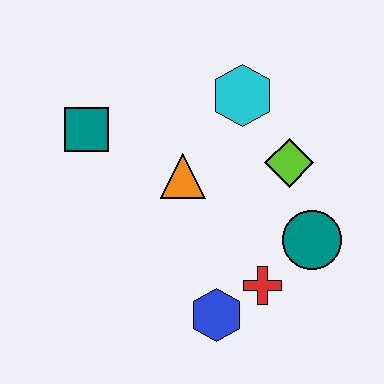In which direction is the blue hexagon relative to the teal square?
The blue hexagon is below the teal square.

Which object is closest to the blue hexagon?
The red cross is closest to the blue hexagon.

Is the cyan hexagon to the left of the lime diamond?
Yes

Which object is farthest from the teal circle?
The teal square is farthest from the teal circle.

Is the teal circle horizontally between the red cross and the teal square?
No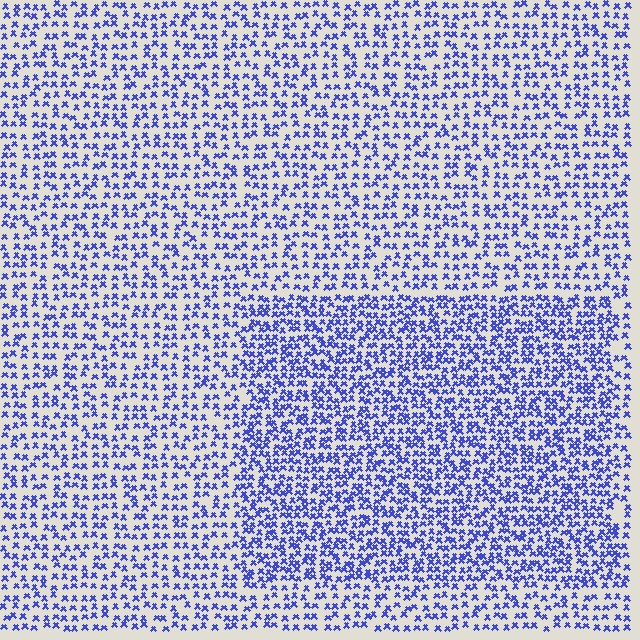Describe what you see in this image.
The image contains small blue elements arranged at two different densities. A rectangle-shaped region is visible where the elements are more densely packed than the surrounding area.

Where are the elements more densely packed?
The elements are more densely packed inside the rectangle boundary.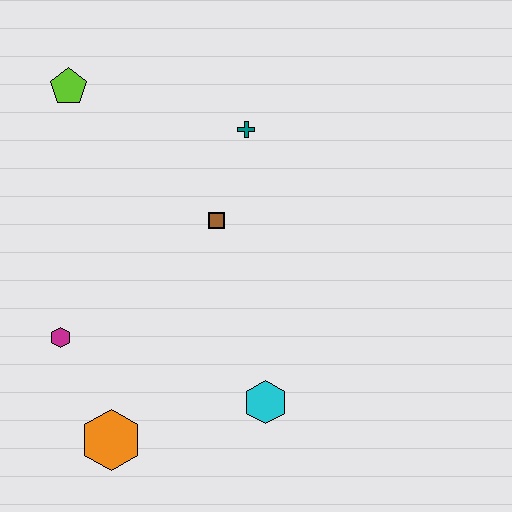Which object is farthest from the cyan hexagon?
The lime pentagon is farthest from the cyan hexagon.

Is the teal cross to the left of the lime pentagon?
No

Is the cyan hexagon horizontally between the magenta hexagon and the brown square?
No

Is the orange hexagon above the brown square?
No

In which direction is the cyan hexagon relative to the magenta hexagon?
The cyan hexagon is to the right of the magenta hexagon.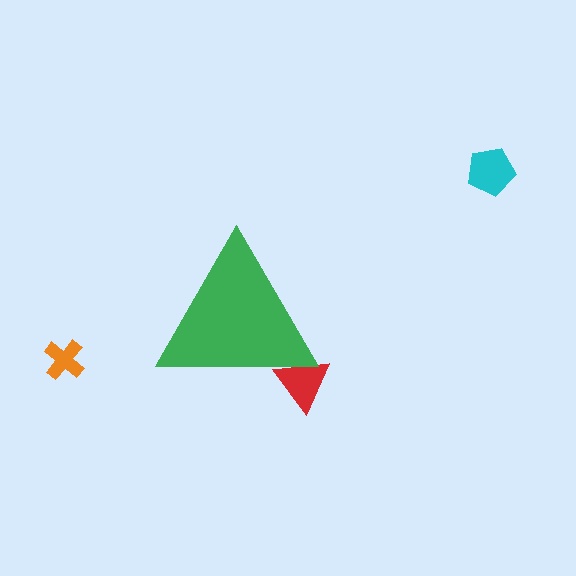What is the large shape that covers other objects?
A green triangle.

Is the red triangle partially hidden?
Yes, the red triangle is partially hidden behind the green triangle.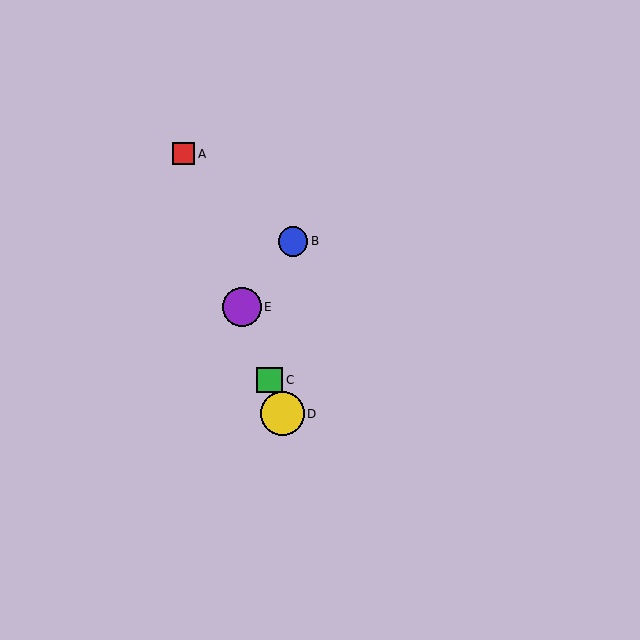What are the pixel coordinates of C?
Object C is at (270, 380).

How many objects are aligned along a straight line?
4 objects (A, C, D, E) are aligned along a straight line.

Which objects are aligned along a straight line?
Objects A, C, D, E are aligned along a straight line.